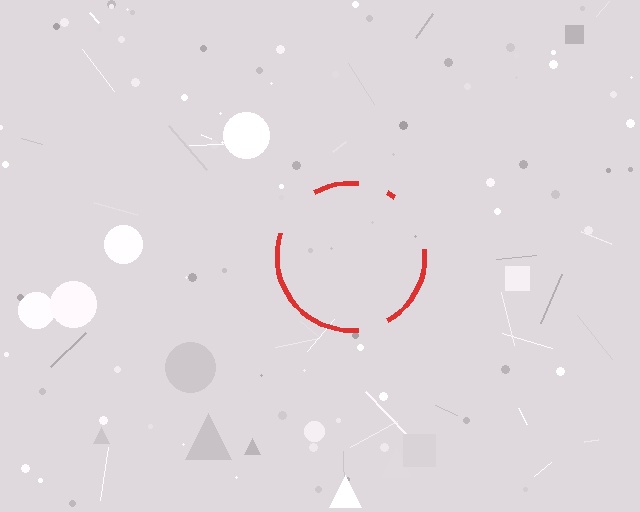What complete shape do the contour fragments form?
The contour fragments form a circle.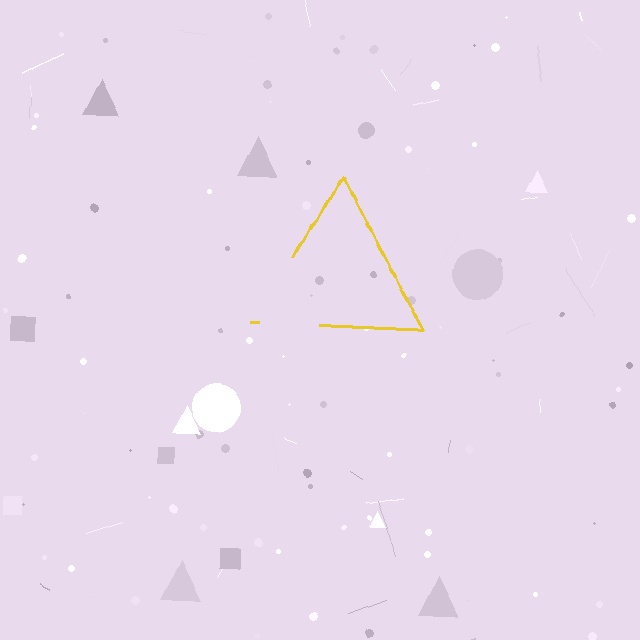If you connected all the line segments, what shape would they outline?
They would outline a triangle.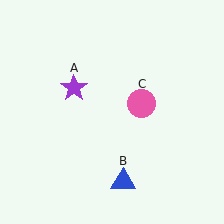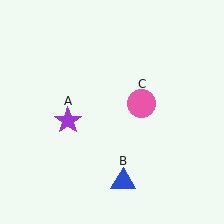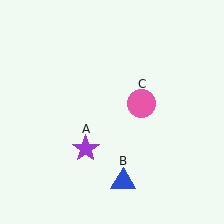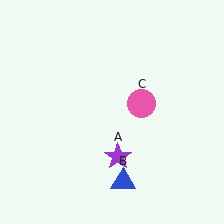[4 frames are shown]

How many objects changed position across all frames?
1 object changed position: purple star (object A).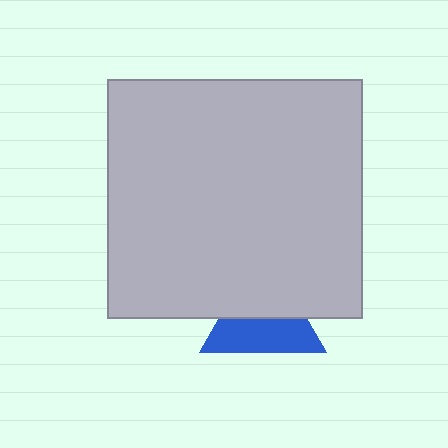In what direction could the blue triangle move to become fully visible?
The blue triangle could move down. That would shift it out from behind the light gray rectangle entirely.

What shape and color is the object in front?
The object in front is a light gray rectangle.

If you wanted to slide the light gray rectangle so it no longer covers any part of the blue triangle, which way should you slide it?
Slide it up — that is the most direct way to separate the two shapes.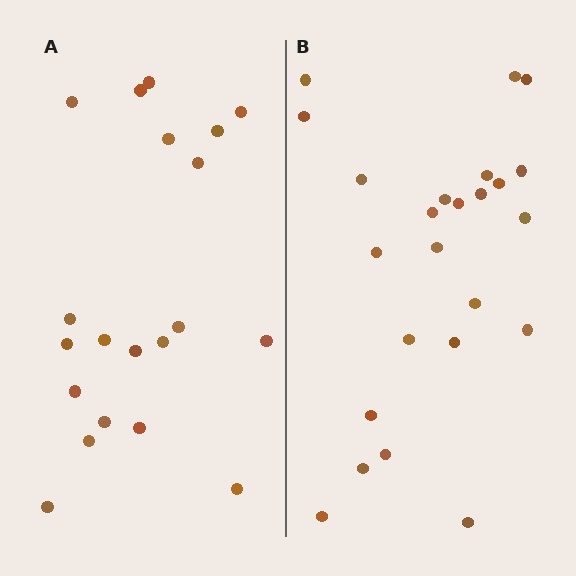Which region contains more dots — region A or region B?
Region B (the right region) has more dots.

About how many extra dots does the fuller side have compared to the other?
Region B has about 4 more dots than region A.